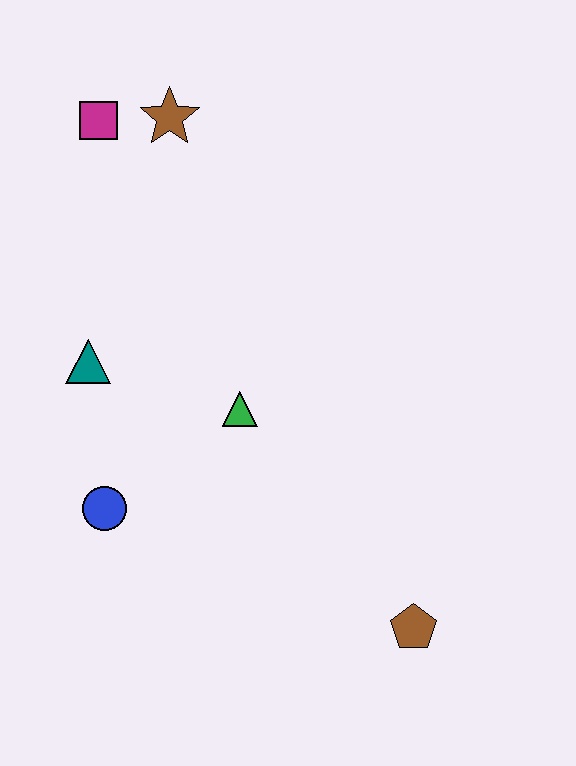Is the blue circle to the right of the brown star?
No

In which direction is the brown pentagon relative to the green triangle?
The brown pentagon is below the green triangle.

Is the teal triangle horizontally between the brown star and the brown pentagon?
No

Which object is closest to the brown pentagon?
The green triangle is closest to the brown pentagon.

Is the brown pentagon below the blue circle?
Yes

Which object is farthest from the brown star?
The brown pentagon is farthest from the brown star.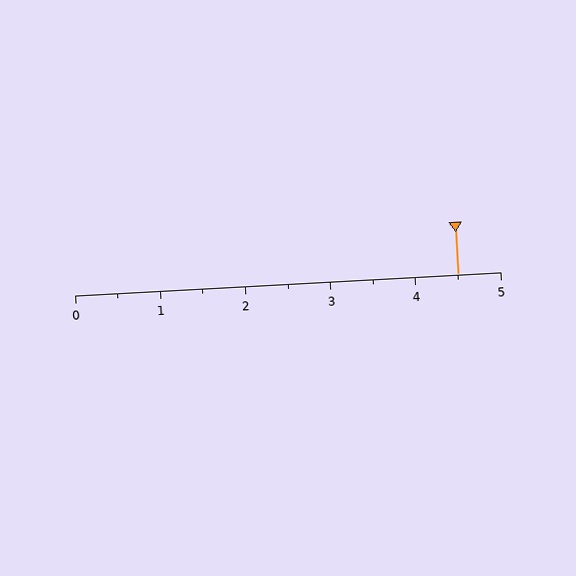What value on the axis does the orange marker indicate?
The marker indicates approximately 4.5.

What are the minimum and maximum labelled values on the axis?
The axis runs from 0 to 5.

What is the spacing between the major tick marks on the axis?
The major ticks are spaced 1 apart.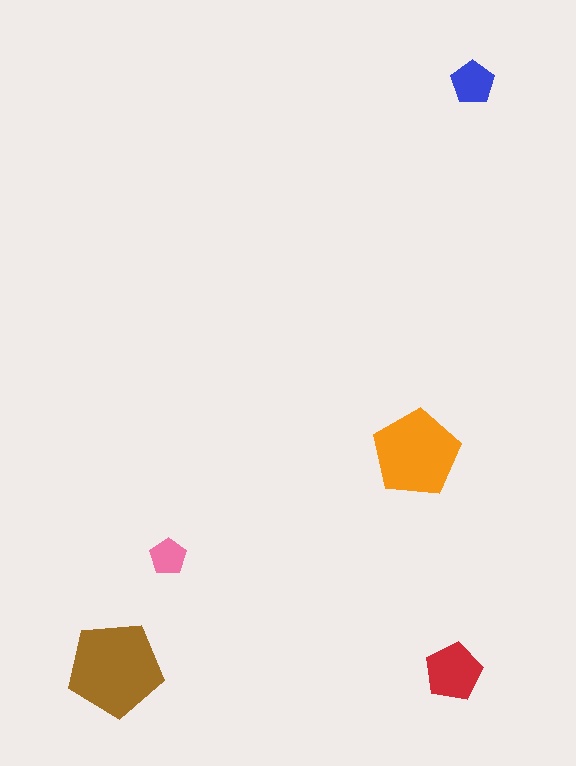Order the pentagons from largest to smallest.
the brown one, the orange one, the red one, the blue one, the pink one.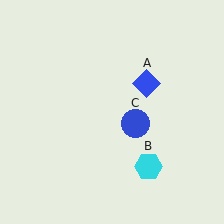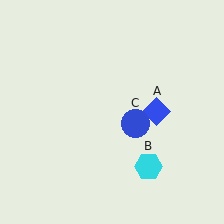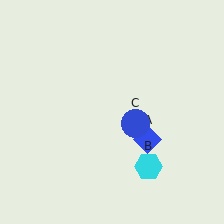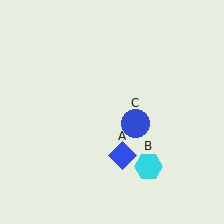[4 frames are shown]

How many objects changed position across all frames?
1 object changed position: blue diamond (object A).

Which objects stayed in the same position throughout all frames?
Cyan hexagon (object B) and blue circle (object C) remained stationary.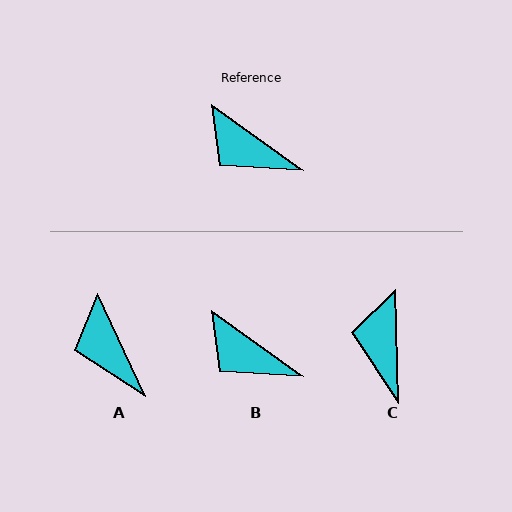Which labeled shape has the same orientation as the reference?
B.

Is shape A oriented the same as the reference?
No, it is off by about 30 degrees.